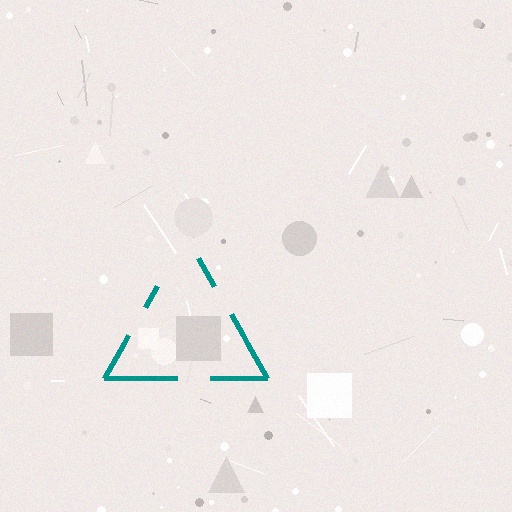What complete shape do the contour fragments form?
The contour fragments form a triangle.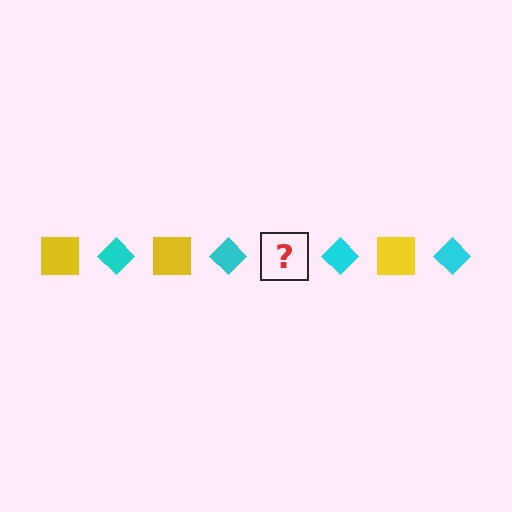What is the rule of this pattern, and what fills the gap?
The rule is that the pattern alternates between yellow square and cyan diamond. The gap should be filled with a yellow square.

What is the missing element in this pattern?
The missing element is a yellow square.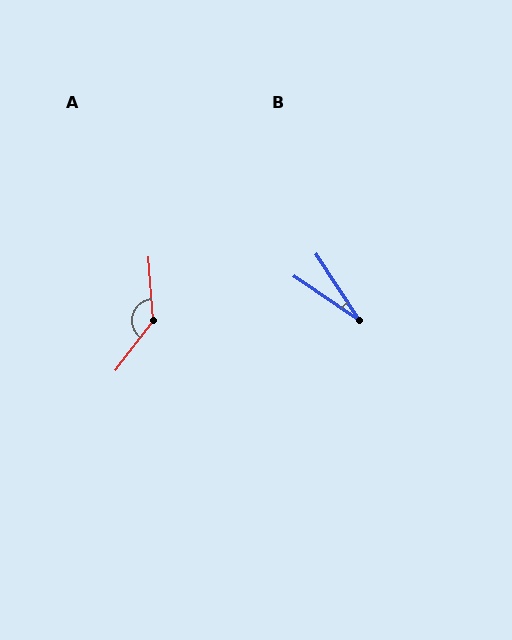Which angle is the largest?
A, at approximately 139 degrees.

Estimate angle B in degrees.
Approximately 23 degrees.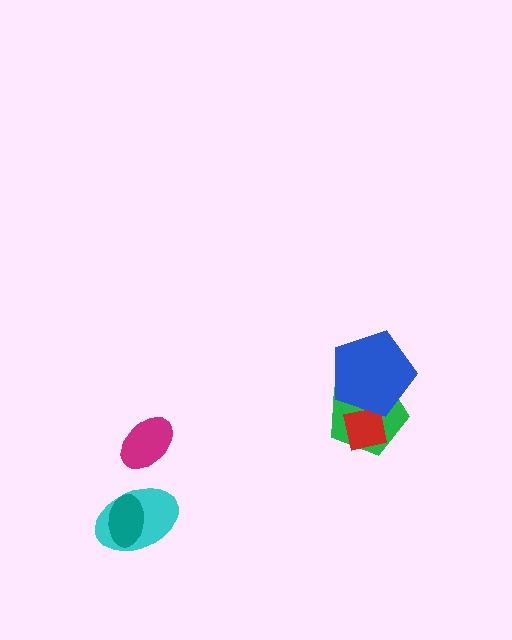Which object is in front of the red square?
The blue pentagon is in front of the red square.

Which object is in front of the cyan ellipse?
The teal ellipse is in front of the cyan ellipse.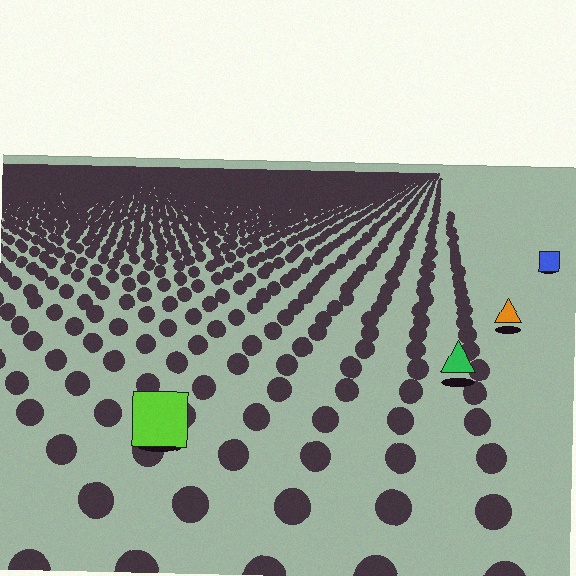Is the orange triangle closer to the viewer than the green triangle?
No. The green triangle is closer — you can tell from the texture gradient: the ground texture is coarser near it.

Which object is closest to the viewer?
The lime square is closest. The texture marks near it are larger and more spread out.